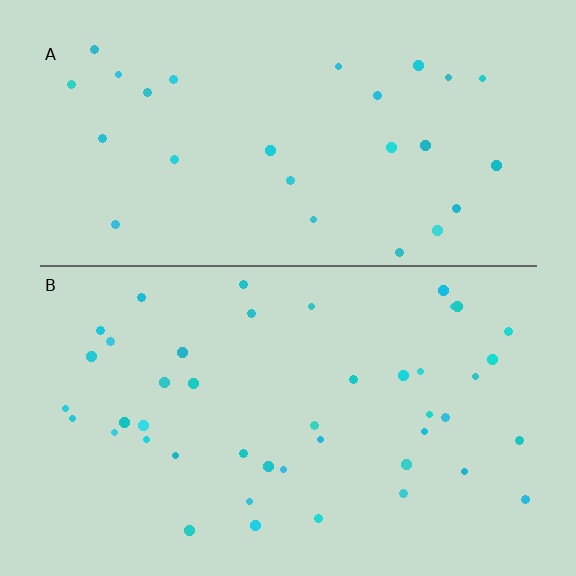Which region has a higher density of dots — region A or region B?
B (the bottom).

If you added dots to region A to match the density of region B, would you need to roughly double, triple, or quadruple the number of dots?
Approximately double.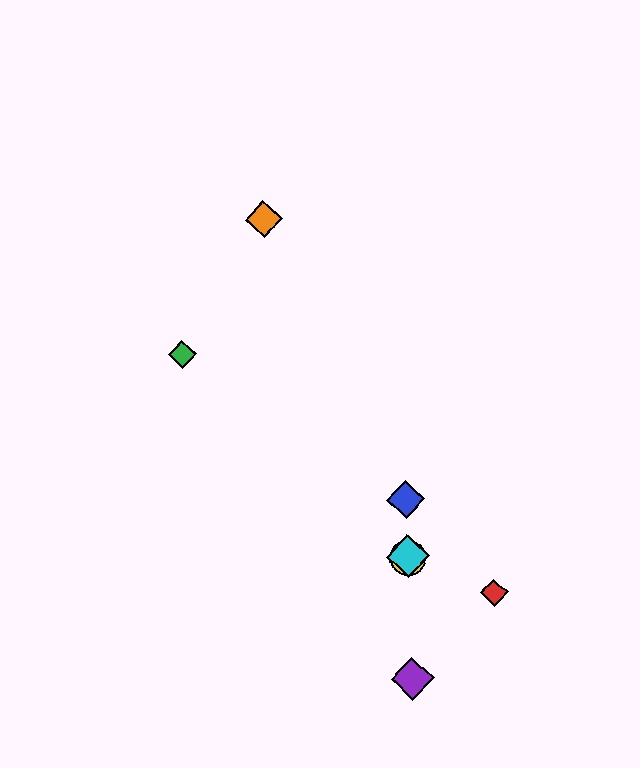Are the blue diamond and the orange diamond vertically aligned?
No, the blue diamond is at x≈406 and the orange diamond is at x≈264.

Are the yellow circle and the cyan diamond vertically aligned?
Yes, both are at x≈408.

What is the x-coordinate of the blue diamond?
The blue diamond is at x≈406.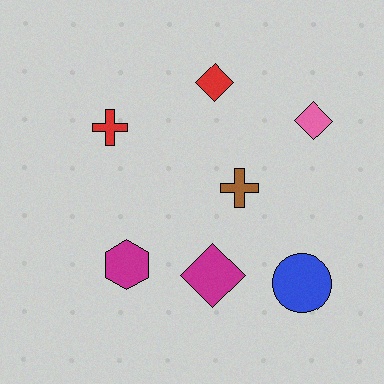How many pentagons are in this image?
There are no pentagons.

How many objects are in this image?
There are 7 objects.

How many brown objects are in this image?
There is 1 brown object.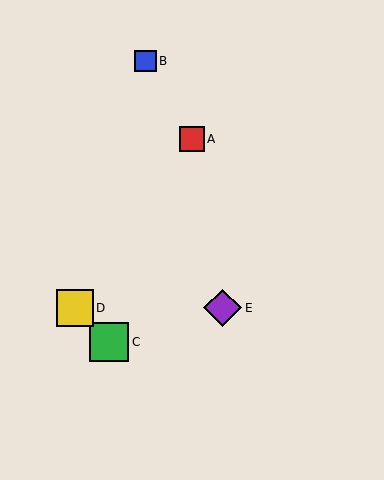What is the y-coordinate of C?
Object C is at y≈342.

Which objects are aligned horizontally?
Objects D, E are aligned horizontally.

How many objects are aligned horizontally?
2 objects (D, E) are aligned horizontally.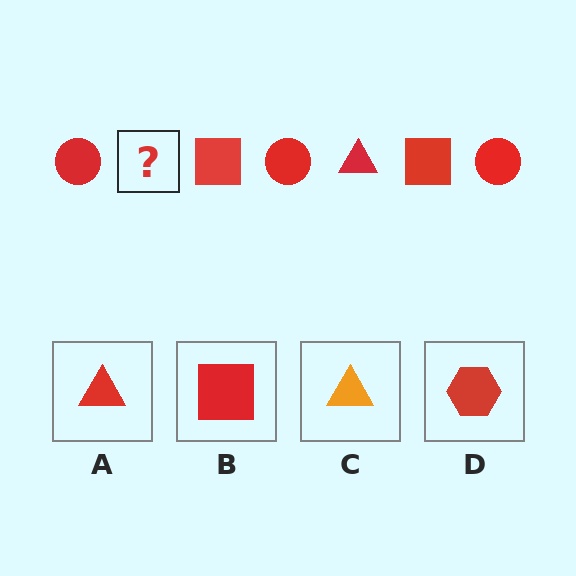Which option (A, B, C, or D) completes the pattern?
A.